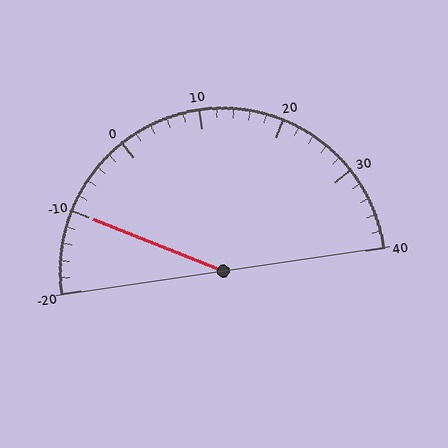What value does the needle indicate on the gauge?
The needle indicates approximately -10.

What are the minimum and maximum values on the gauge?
The gauge ranges from -20 to 40.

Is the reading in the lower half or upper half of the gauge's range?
The reading is in the lower half of the range (-20 to 40).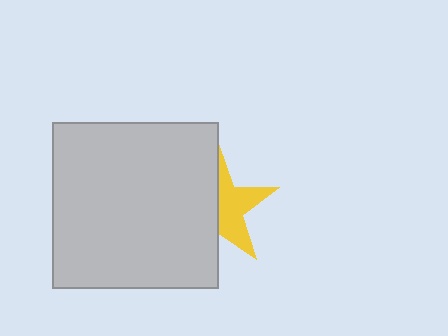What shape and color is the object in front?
The object in front is a light gray square.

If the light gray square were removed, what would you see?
You would see the complete yellow star.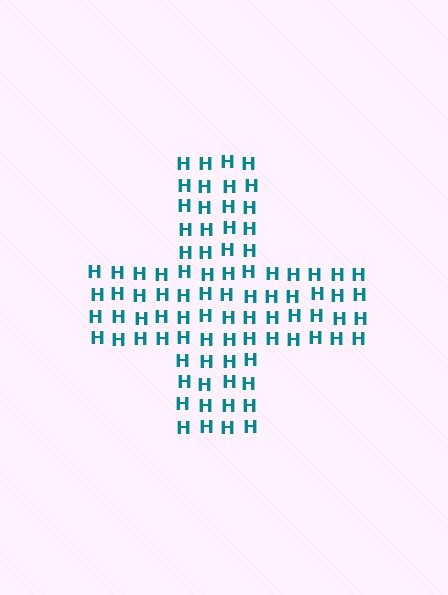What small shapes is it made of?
It is made of small letter H's.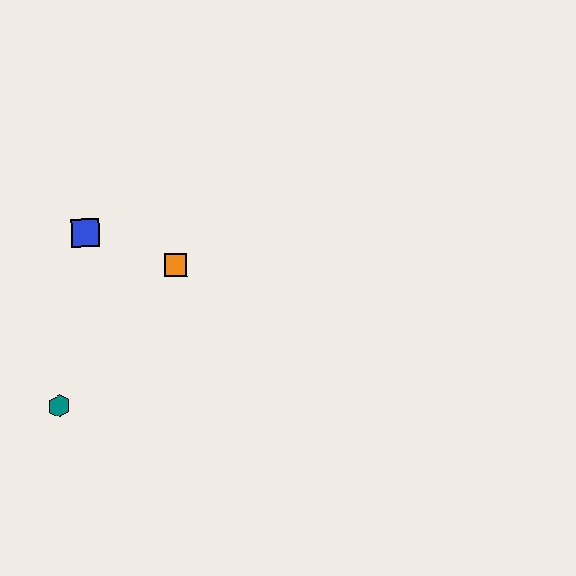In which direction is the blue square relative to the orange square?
The blue square is to the left of the orange square.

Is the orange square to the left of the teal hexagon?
No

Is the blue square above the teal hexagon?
Yes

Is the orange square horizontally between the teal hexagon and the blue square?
No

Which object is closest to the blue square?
The orange square is closest to the blue square.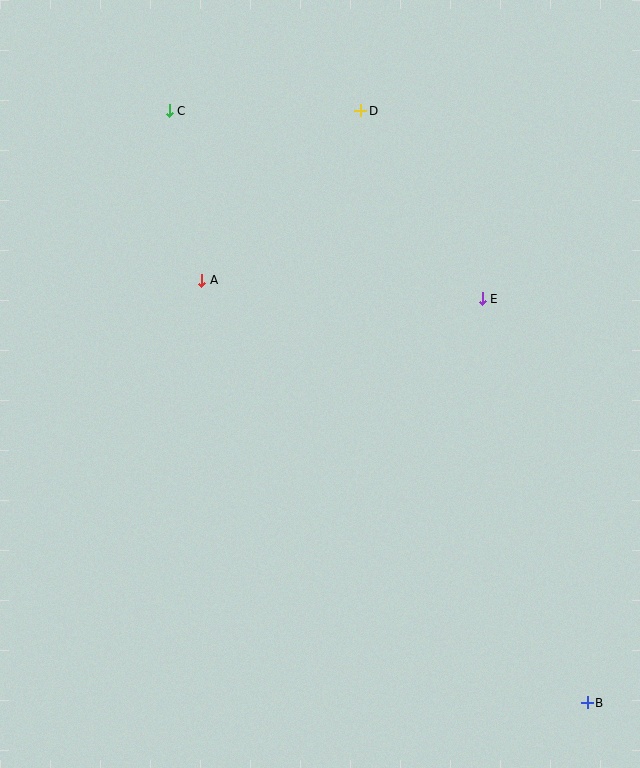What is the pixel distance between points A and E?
The distance between A and E is 281 pixels.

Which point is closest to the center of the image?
Point A at (202, 280) is closest to the center.